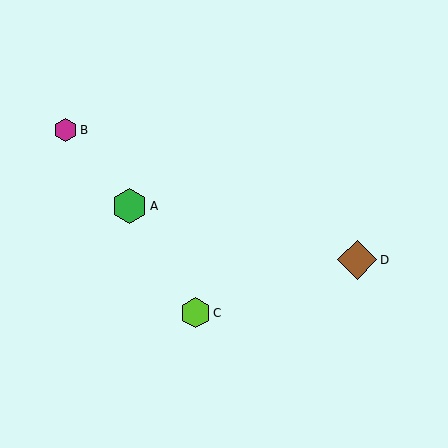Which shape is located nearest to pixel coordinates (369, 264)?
The brown diamond (labeled D) at (357, 260) is nearest to that location.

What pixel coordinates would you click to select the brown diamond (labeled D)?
Click at (357, 260) to select the brown diamond D.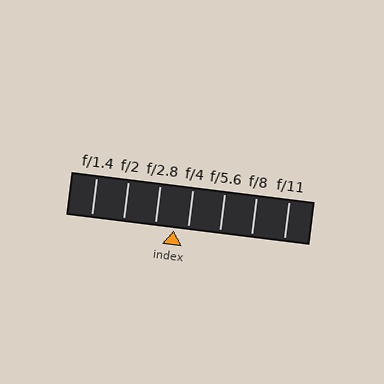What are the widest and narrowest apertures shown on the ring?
The widest aperture shown is f/1.4 and the narrowest is f/11.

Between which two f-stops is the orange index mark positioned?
The index mark is between f/2.8 and f/4.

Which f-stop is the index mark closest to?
The index mark is closest to f/4.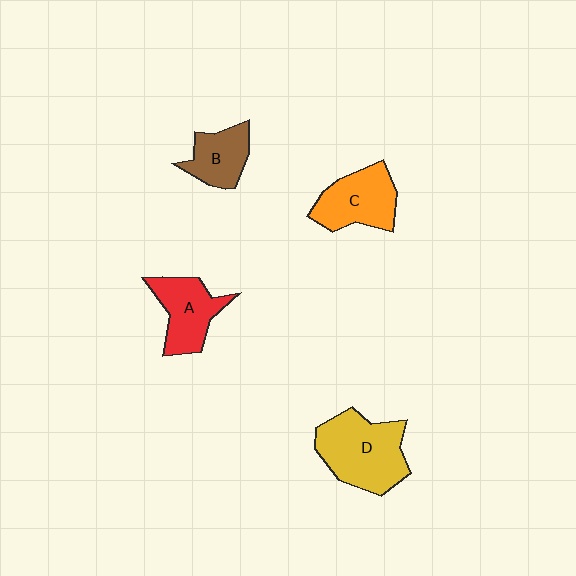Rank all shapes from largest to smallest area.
From largest to smallest: D (yellow), C (orange), A (red), B (brown).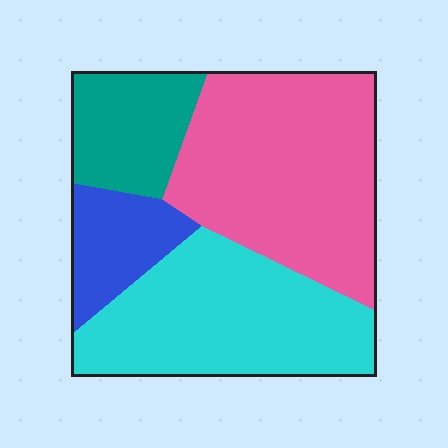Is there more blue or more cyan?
Cyan.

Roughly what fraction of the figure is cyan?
Cyan covers 34% of the figure.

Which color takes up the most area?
Pink, at roughly 40%.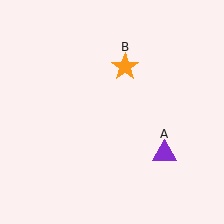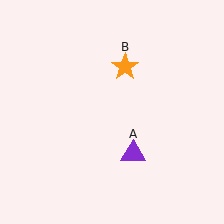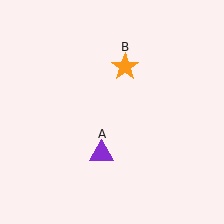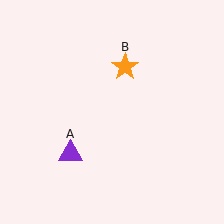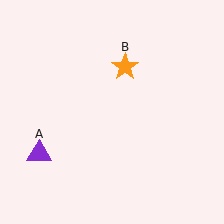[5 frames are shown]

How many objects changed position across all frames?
1 object changed position: purple triangle (object A).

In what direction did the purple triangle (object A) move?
The purple triangle (object A) moved left.